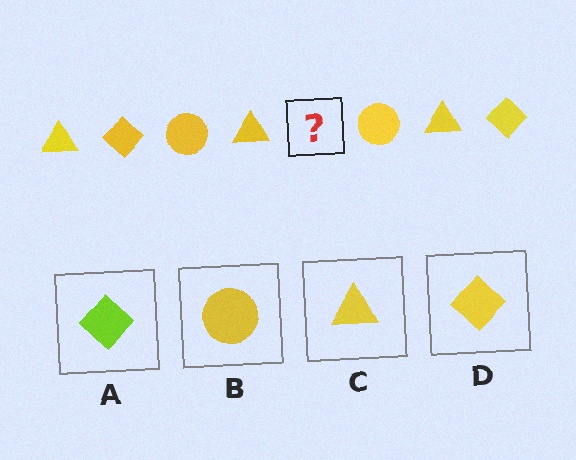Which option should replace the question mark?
Option D.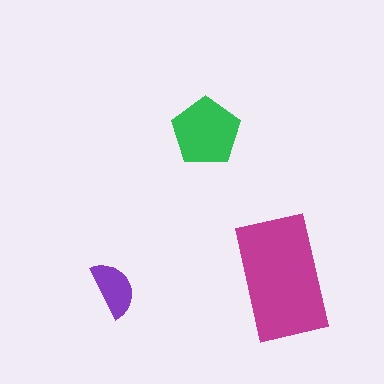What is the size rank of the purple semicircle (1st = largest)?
3rd.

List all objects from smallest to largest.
The purple semicircle, the green pentagon, the magenta rectangle.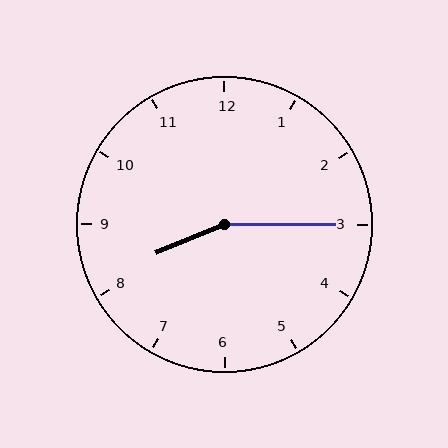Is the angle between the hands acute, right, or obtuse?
It is obtuse.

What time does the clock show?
8:15.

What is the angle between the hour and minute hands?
Approximately 158 degrees.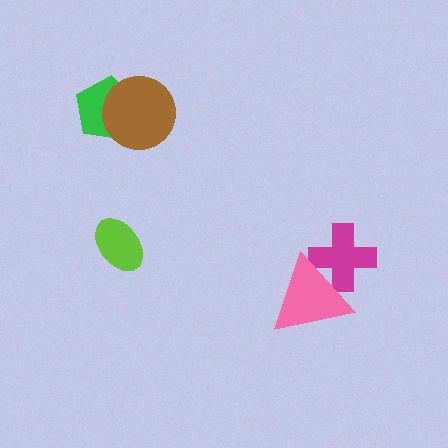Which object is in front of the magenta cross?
The pink triangle is in front of the magenta cross.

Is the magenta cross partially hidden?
Yes, it is partially covered by another shape.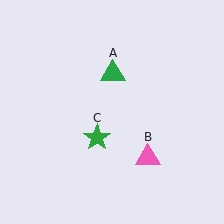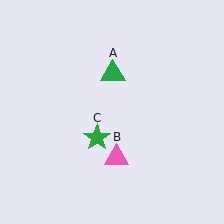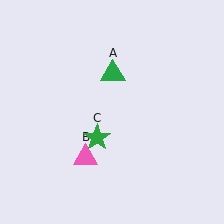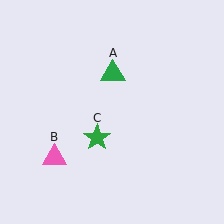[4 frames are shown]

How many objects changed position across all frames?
1 object changed position: pink triangle (object B).